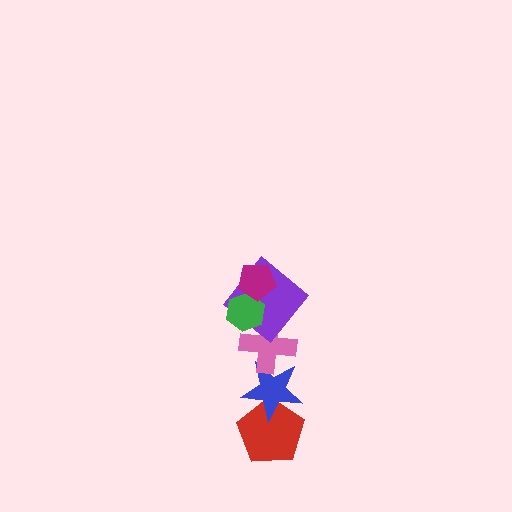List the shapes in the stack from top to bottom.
From top to bottom: the magenta pentagon, the green hexagon, the purple diamond, the pink cross, the blue star, the red pentagon.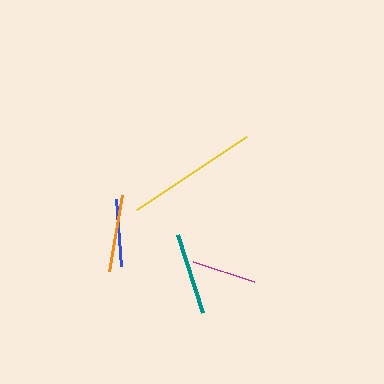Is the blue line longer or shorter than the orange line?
The orange line is longer than the blue line.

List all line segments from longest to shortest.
From longest to shortest: yellow, teal, orange, blue, magenta.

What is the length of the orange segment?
The orange segment is approximately 77 pixels long.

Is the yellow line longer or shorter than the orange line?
The yellow line is longer than the orange line.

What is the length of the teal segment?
The teal segment is approximately 82 pixels long.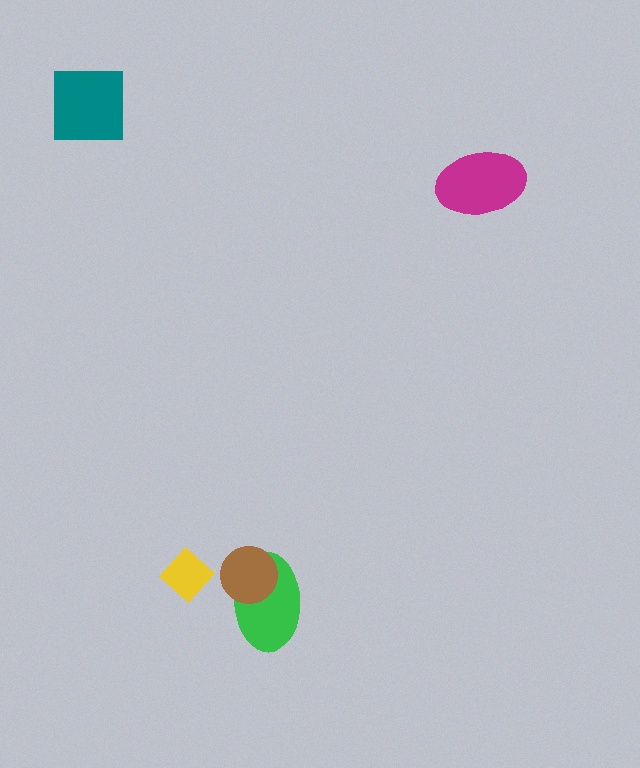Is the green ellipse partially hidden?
Yes, it is partially covered by another shape.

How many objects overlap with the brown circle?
1 object overlaps with the brown circle.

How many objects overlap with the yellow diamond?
0 objects overlap with the yellow diamond.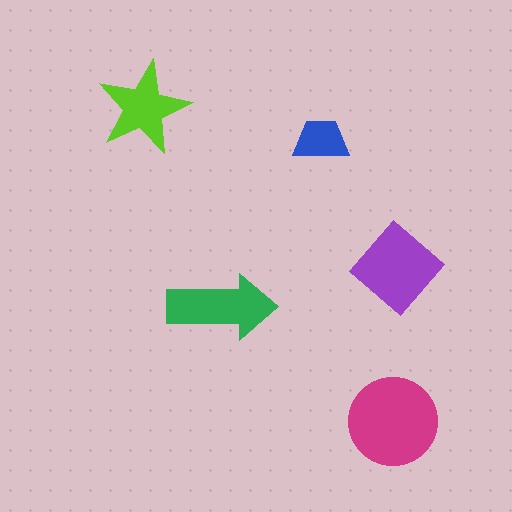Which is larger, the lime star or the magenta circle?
The magenta circle.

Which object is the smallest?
The blue trapezoid.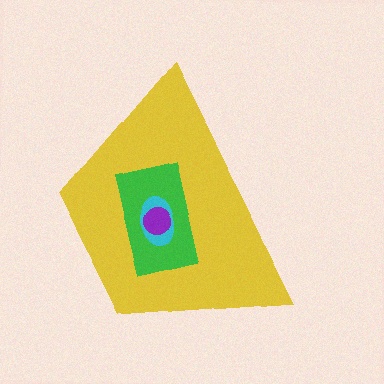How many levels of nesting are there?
4.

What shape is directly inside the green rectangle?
The cyan ellipse.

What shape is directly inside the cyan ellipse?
The purple circle.